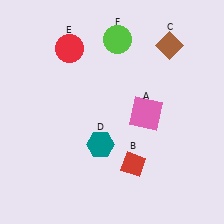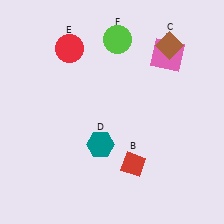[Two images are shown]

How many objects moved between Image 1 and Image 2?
1 object moved between the two images.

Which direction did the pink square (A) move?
The pink square (A) moved up.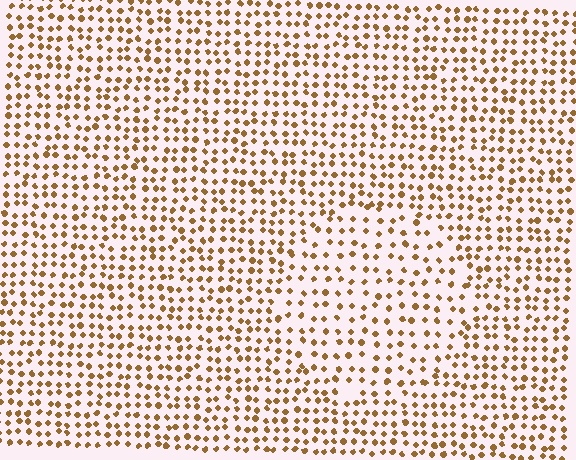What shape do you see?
I see a circle.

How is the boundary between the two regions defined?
The boundary is defined by a change in element density (approximately 1.6x ratio). All elements are the same color, size, and shape.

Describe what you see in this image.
The image contains small brown elements arranged at two different densities. A circle-shaped region is visible where the elements are less densely packed than the surrounding area.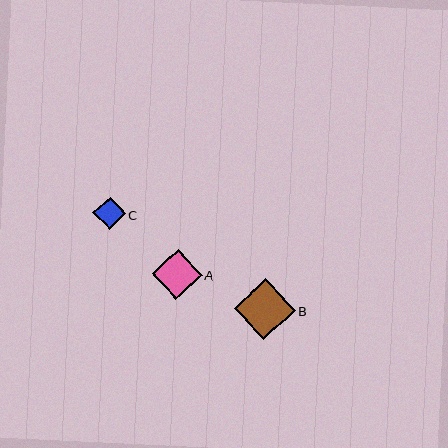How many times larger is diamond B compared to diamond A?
Diamond B is approximately 1.2 times the size of diamond A.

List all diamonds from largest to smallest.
From largest to smallest: B, A, C.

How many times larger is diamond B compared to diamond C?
Diamond B is approximately 1.9 times the size of diamond C.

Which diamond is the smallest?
Diamond C is the smallest with a size of approximately 32 pixels.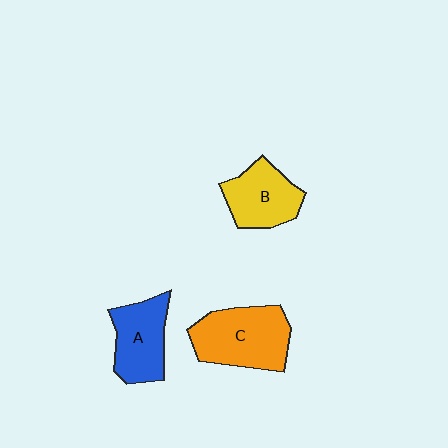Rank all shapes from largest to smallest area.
From largest to smallest: C (orange), A (blue), B (yellow).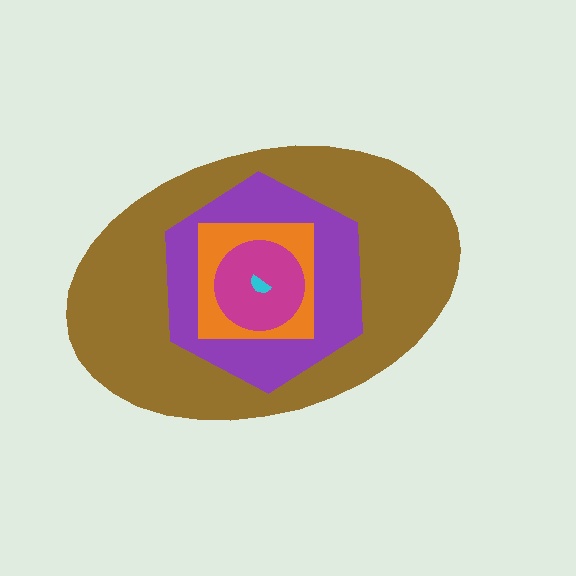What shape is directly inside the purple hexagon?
The orange square.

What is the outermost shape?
The brown ellipse.